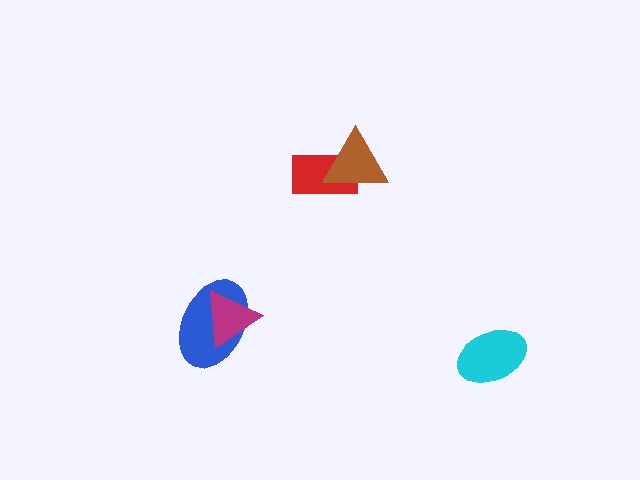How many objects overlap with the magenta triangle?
1 object overlaps with the magenta triangle.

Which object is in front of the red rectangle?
The brown triangle is in front of the red rectangle.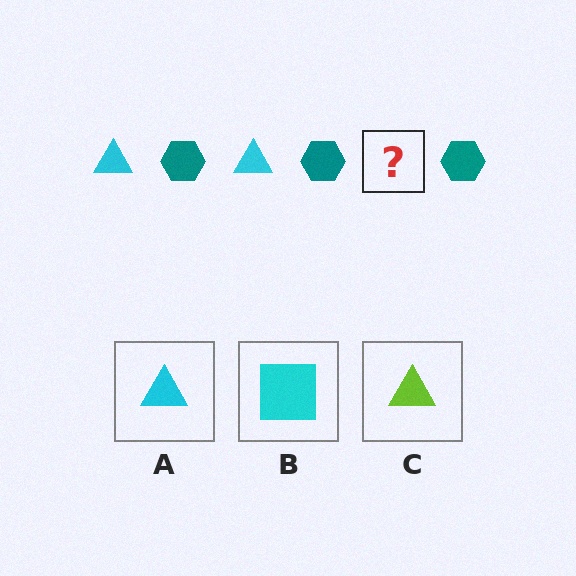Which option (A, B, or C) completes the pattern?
A.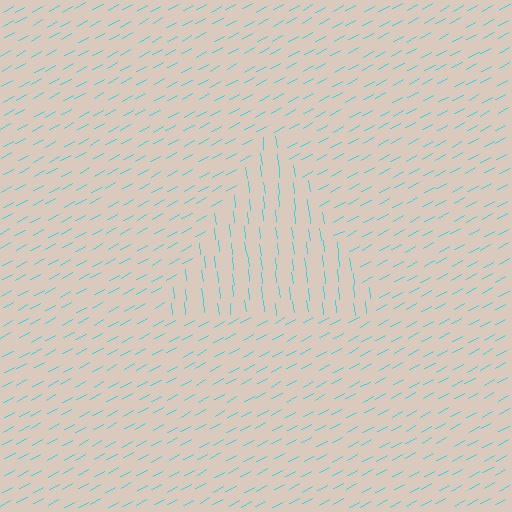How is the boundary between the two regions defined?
The boundary is defined purely by a change in line orientation (approximately 68 degrees difference). All lines are the same color and thickness.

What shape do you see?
I see a triangle.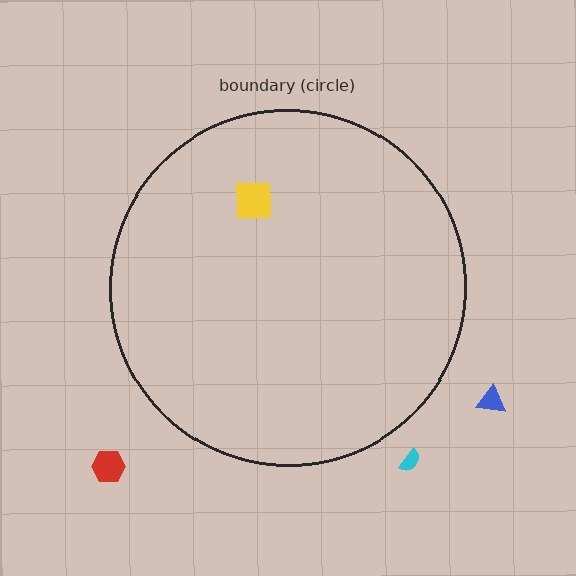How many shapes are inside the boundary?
1 inside, 3 outside.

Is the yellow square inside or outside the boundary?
Inside.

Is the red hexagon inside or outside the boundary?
Outside.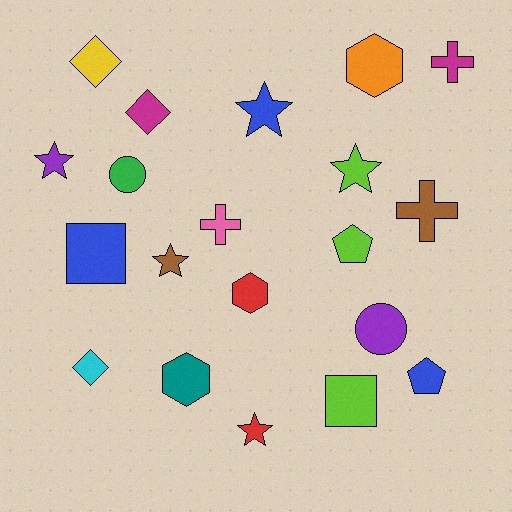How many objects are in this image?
There are 20 objects.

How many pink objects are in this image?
There is 1 pink object.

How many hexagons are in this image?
There are 3 hexagons.